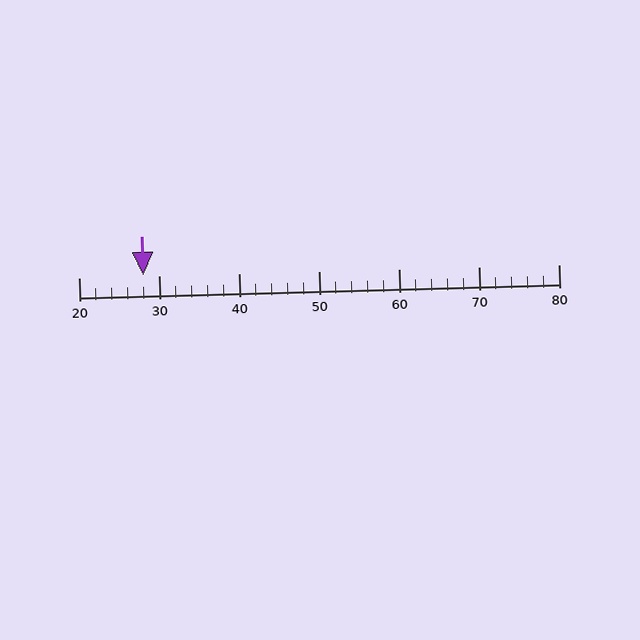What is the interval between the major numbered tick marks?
The major tick marks are spaced 10 units apart.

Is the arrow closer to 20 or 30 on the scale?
The arrow is closer to 30.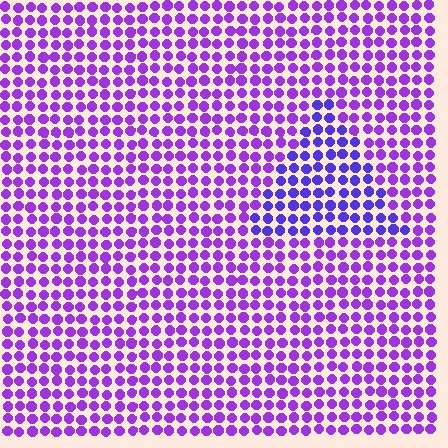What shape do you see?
I see a triangle.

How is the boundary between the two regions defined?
The boundary is defined purely by a slight shift in hue (about 28 degrees). Spacing, size, and orientation are identical on both sides.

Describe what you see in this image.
The image is filled with small purple elements in a uniform arrangement. A triangle-shaped region is visible where the elements are tinted to a slightly different hue, forming a subtle color boundary.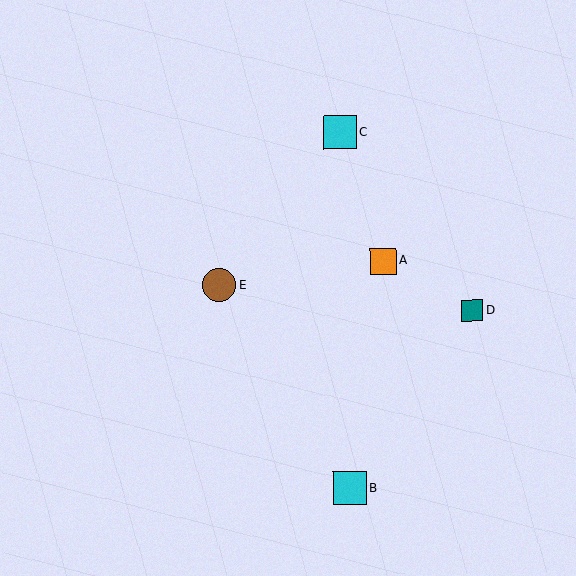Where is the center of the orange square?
The center of the orange square is at (383, 261).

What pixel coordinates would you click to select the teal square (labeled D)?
Click at (472, 311) to select the teal square D.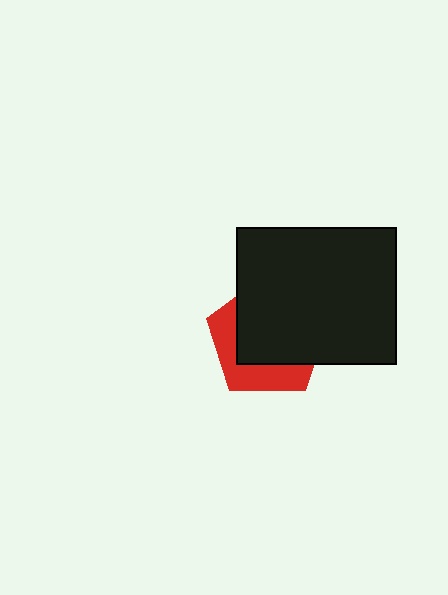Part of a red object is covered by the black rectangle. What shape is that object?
It is a pentagon.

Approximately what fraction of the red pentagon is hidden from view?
Roughly 65% of the red pentagon is hidden behind the black rectangle.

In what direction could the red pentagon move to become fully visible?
The red pentagon could move toward the lower-left. That would shift it out from behind the black rectangle entirely.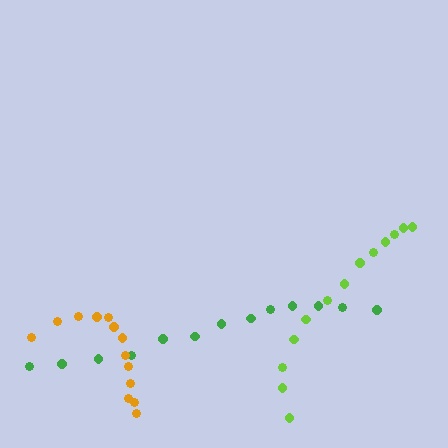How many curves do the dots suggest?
There are 3 distinct paths.